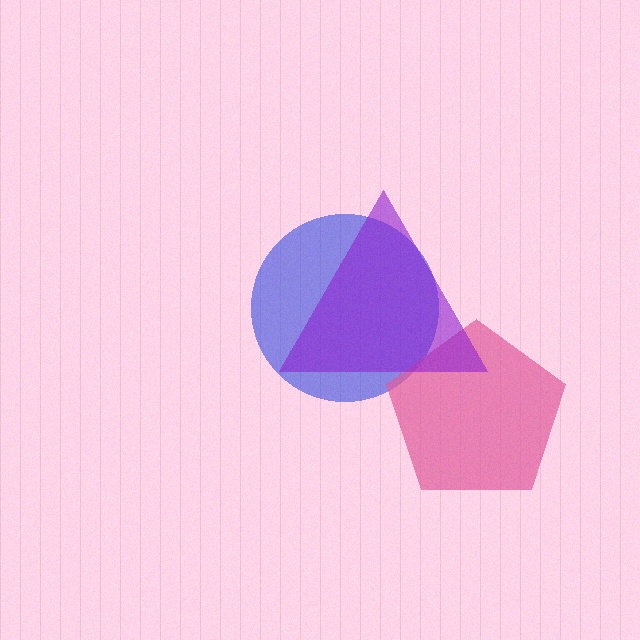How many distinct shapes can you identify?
There are 3 distinct shapes: a blue circle, a pink pentagon, a purple triangle.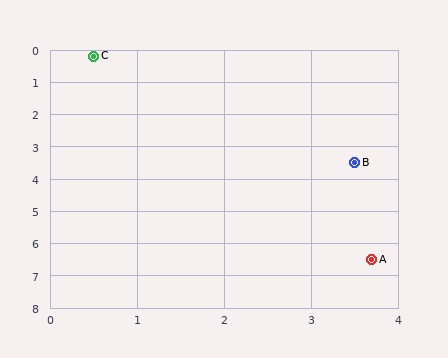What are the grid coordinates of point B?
Point B is at approximately (3.5, 3.5).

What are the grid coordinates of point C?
Point C is at approximately (0.5, 0.2).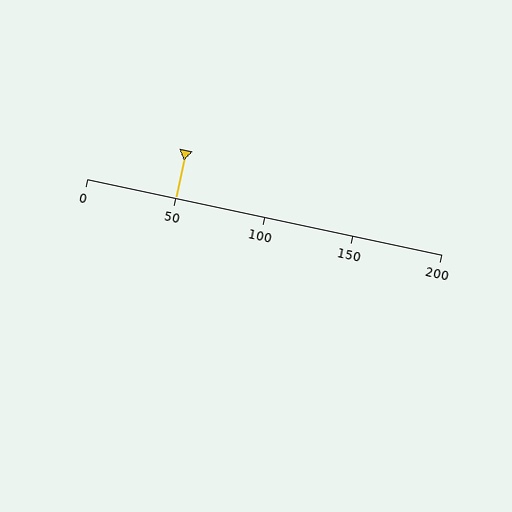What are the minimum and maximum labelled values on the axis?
The axis runs from 0 to 200.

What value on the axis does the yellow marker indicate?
The marker indicates approximately 50.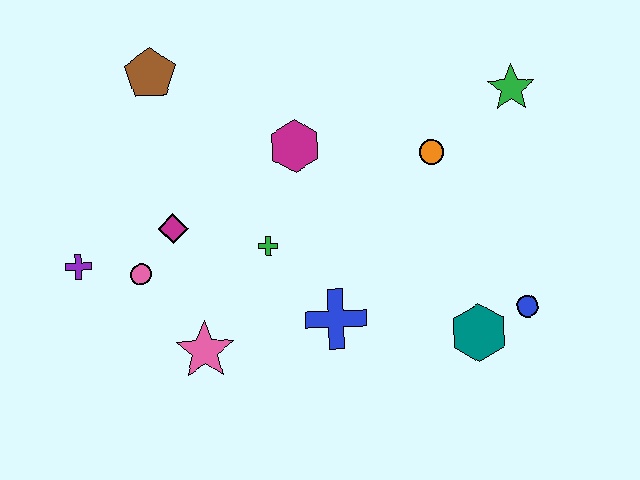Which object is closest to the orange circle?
The green star is closest to the orange circle.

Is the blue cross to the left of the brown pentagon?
No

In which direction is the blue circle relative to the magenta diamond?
The blue circle is to the right of the magenta diamond.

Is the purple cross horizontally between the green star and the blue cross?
No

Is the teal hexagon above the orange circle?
No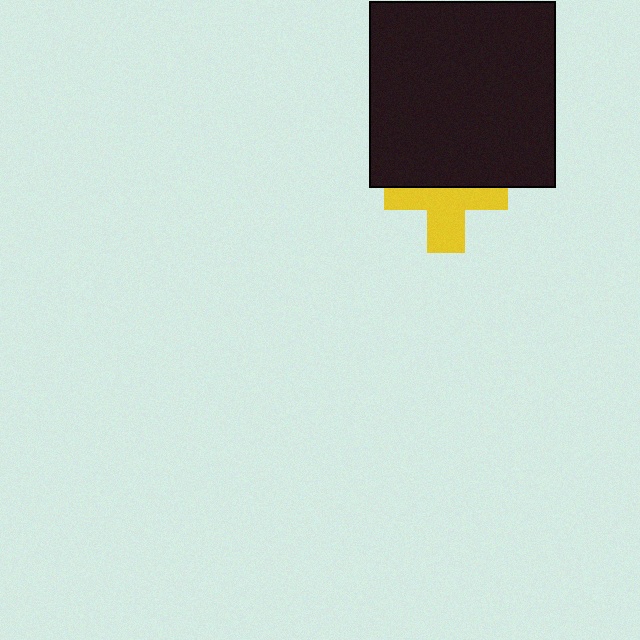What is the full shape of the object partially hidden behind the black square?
The partially hidden object is a yellow cross.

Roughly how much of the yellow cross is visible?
About half of it is visible (roughly 56%).